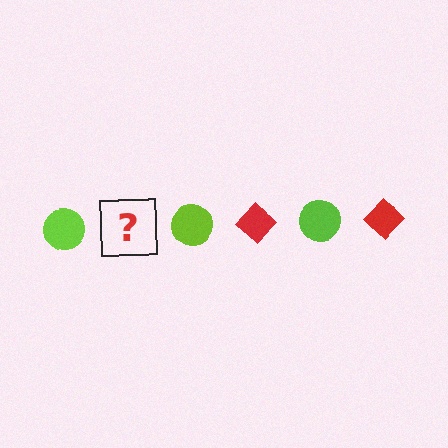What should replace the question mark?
The question mark should be replaced with a red diamond.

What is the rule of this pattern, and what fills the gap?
The rule is that the pattern alternates between lime circle and red diamond. The gap should be filled with a red diamond.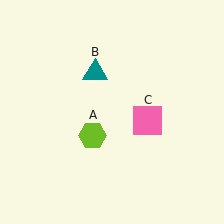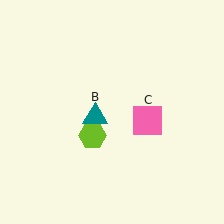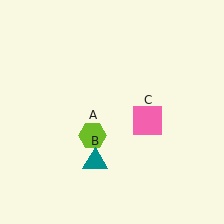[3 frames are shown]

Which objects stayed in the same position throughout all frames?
Lime hexagon (object A) and pink square (object C) remained stationary.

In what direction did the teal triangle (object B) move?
The teal triangle (object B) moved down.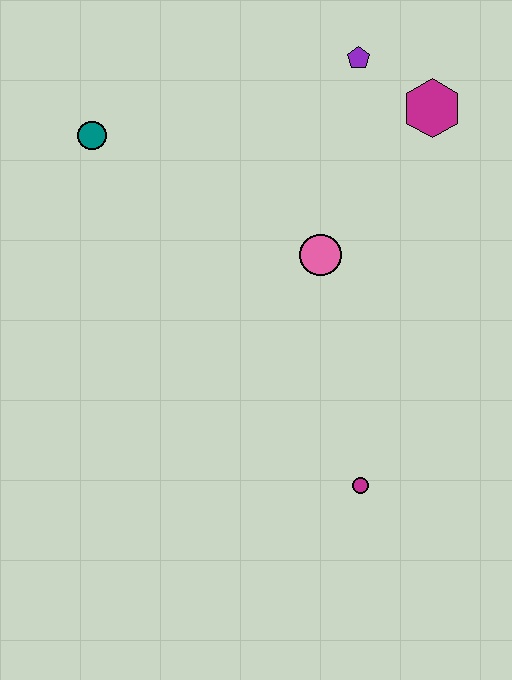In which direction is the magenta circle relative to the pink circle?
The magenta circle is below the pink circle.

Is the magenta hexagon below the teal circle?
No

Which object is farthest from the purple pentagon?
The magenta circle is farthest from the purple pentagon.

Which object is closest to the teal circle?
The pink circle is closest to the teal circle.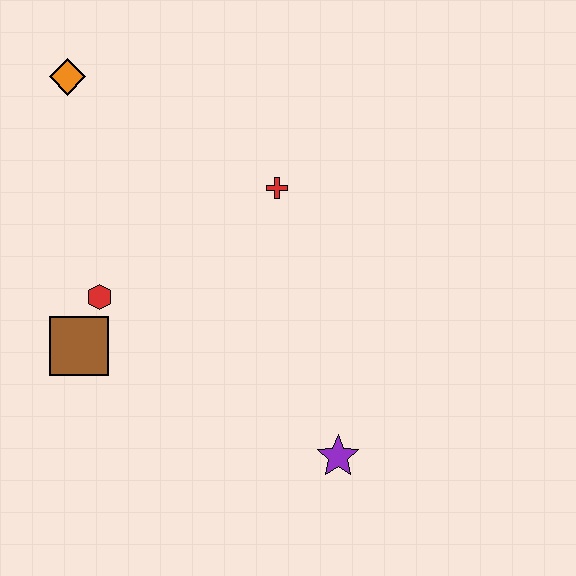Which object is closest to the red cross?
The red hexagon is closest to the red cross.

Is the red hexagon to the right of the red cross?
No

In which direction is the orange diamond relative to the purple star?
The orange diamond is above the purple star.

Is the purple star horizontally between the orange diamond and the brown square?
No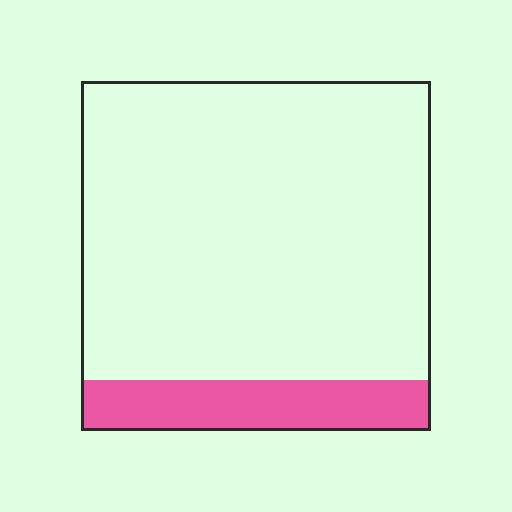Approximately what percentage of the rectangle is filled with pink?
Approximately 15%.